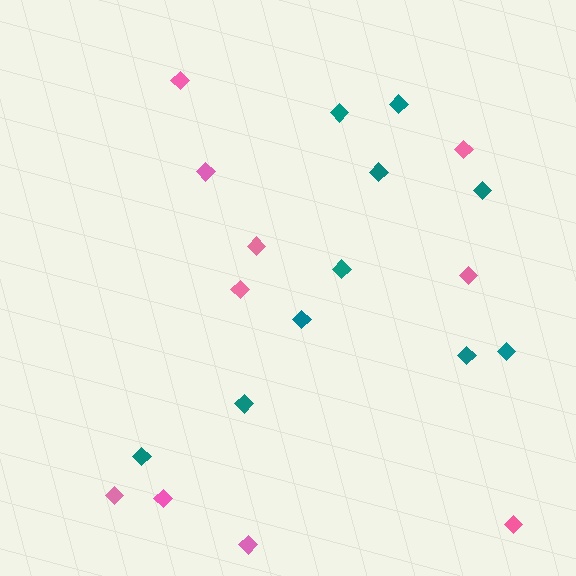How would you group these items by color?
There are 2 groups: one group of teal diamonds (10) and one group of pink diamonds (10).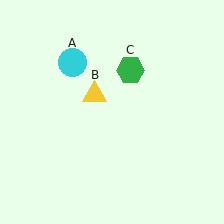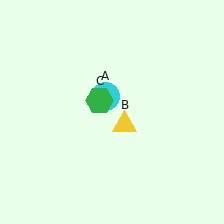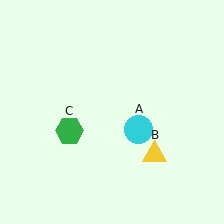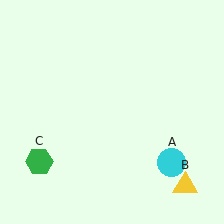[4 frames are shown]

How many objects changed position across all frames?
3 objects changed position: cyan circle (object A), yellow triangle (object B), green hexagon (object C).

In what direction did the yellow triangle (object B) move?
The yellow triangle (object B) moved down and to the right.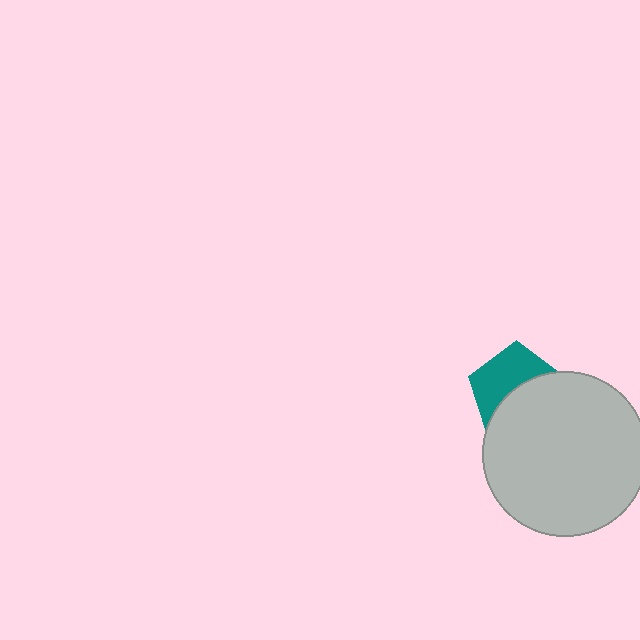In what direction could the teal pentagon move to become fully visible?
The teal pentagon could move up. That would shift it out from behind the light gray circle entirely.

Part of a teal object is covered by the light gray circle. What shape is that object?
It is a pentagon.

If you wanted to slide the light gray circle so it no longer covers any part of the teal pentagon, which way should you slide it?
Slide it down — that is the most direct way to separate the two shapes.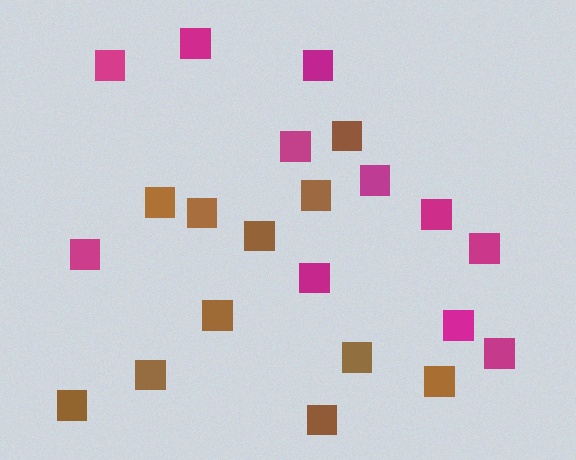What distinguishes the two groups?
There are 2 groups: one group of magenta squares (11) and one group of brown squares (11).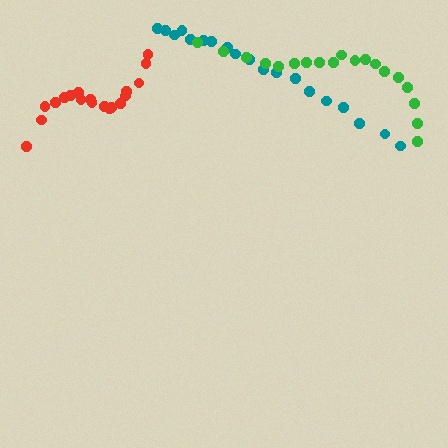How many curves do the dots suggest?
There are 3 distinct paths.